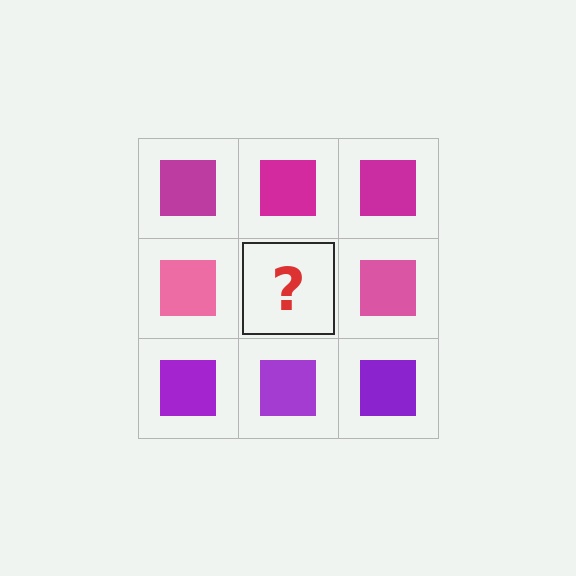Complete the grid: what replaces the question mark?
The question mark should be replaced with a pink square.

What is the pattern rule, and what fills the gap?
The rule is that each row has a consistent color. The gap should be filled with a pink square.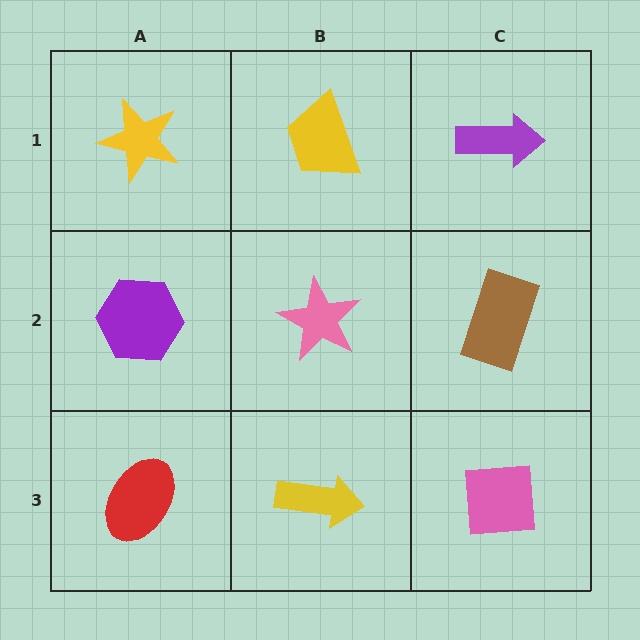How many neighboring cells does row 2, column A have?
3.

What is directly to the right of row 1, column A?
A yellow trapezoid.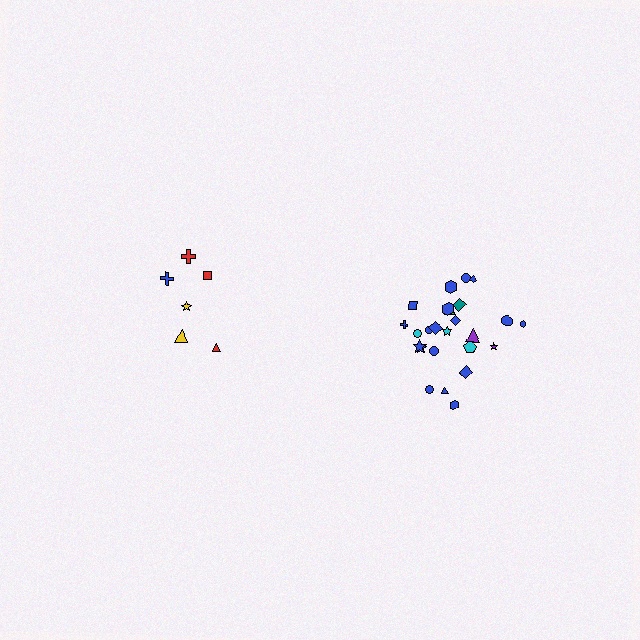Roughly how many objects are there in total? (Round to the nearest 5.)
Roughly 30 objects in total.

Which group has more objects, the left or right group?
The right group.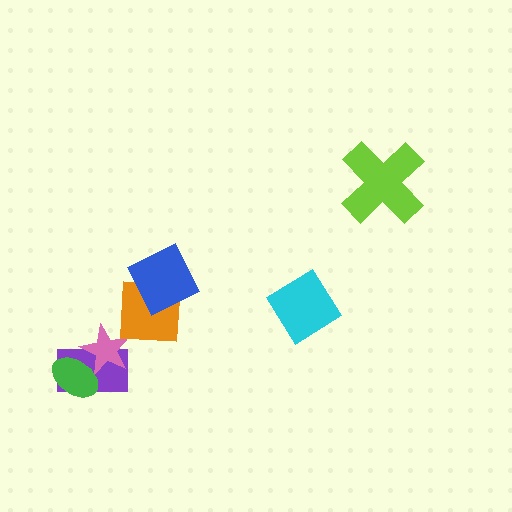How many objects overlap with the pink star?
2 objects overlap with the pink star.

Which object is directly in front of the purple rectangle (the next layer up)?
The pink star is directly in front of the purple rectangle.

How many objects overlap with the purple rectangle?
2 objects overlap with the purple rectangle.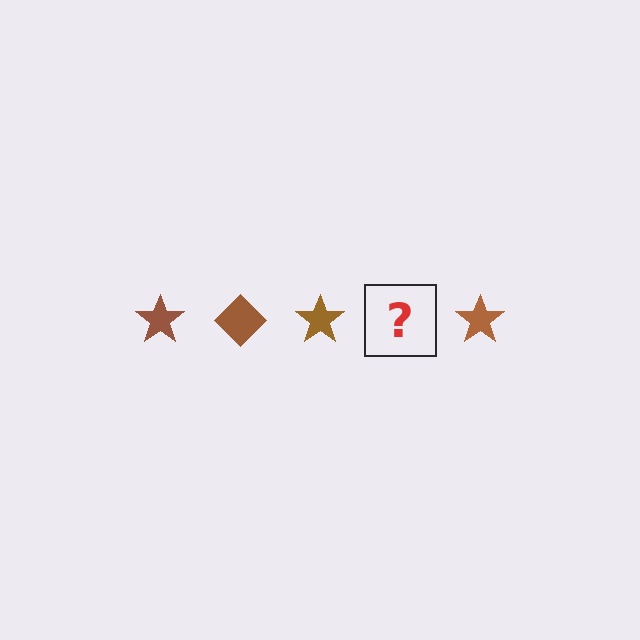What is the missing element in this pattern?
The missing element is a brown diamond.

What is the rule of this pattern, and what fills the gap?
The rule is that the pattern cycles through star, diamond shapes in brown. The gap should be filled with a brown diamond.